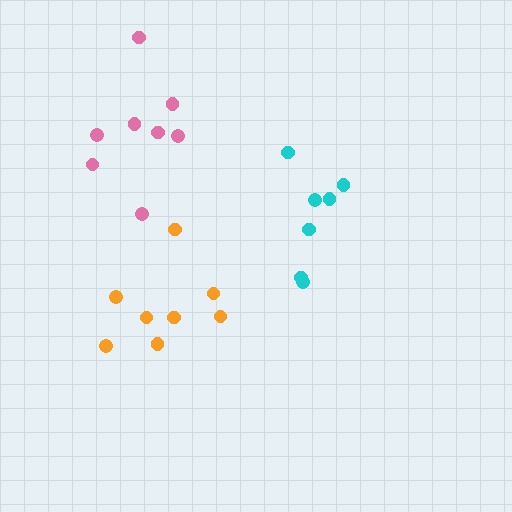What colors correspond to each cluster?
The clusters are colored: cyan, orange, pink.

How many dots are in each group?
Group 1: 7 dots, Group 2: 8 dots, Group 3: 8 dots (23 total).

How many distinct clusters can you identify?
There are 3 distinct clusters.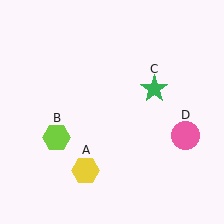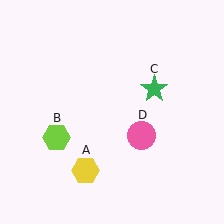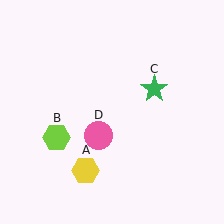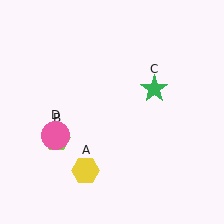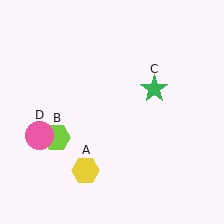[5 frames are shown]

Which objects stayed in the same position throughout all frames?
Yellow hexagon (object A) and lime hexagon (object B) and green star (object C) remained stationary.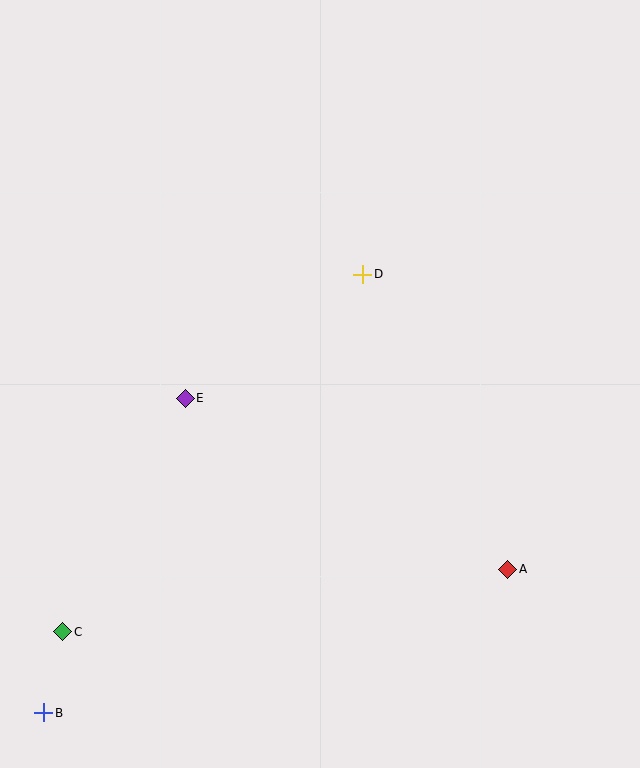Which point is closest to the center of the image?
Point D at (363, 274) is closest to the center.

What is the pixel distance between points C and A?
The distance between C and A is 449 pixels.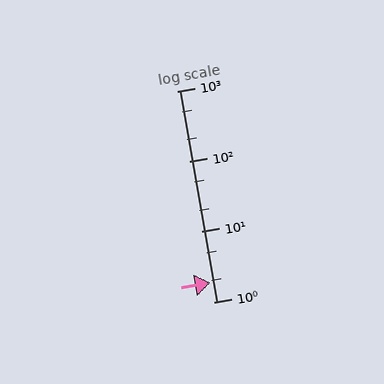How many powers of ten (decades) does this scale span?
The scale spans 3 decades, from 1 to 1000.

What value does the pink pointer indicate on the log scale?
The pointer indicates approximately 1.9.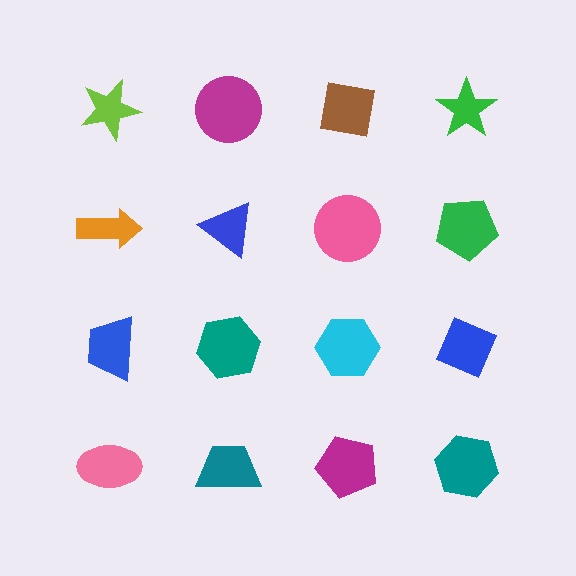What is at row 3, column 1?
A blue trapezoid.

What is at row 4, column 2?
A teal trapezoid.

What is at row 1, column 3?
A brown square.